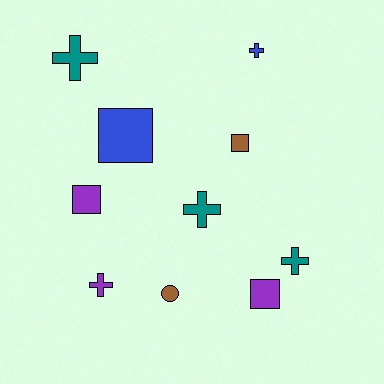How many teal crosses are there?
There are 3 teal crosses.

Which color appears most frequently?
Teal, with 3 objects.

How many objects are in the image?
There are 10 objects.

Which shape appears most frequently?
Cross, with 5 objects.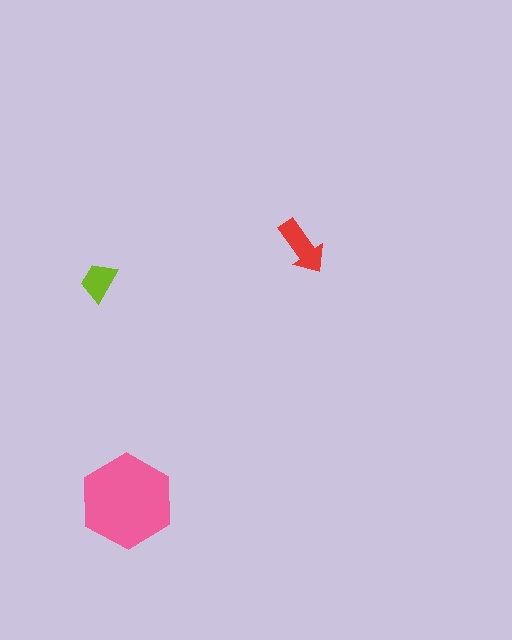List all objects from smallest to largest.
The lime trapezoid, the red arrow, the pink hexagon.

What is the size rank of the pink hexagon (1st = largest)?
1st.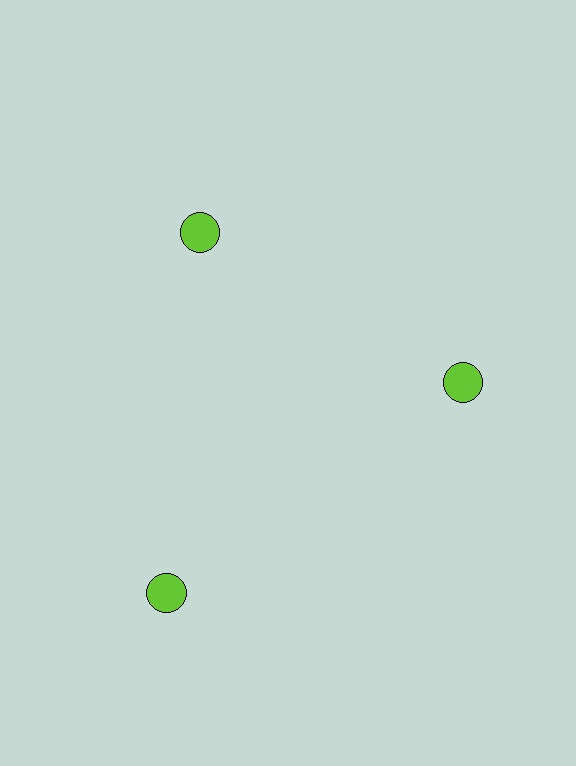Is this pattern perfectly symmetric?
No. The 3 lime circles are arranged in a ring, but one element near the 7 o'clock position is pushed outward from the center, breaking the 3-fold rotational symmetry.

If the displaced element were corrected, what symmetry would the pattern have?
It would have 3-fold rotational symmetry — the pattern would map onto itself every 120 degrees.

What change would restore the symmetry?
The symmetry would be restored by moving it inward, back onto the ring so that all 3 circles sit at equal angles and equal distance from the center.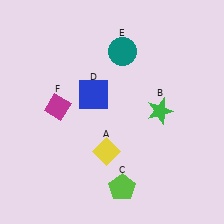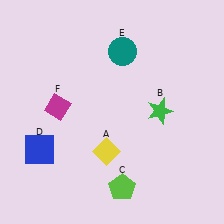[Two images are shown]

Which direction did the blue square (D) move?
The blue square (D) moved down.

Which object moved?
The blue square (D) moved down.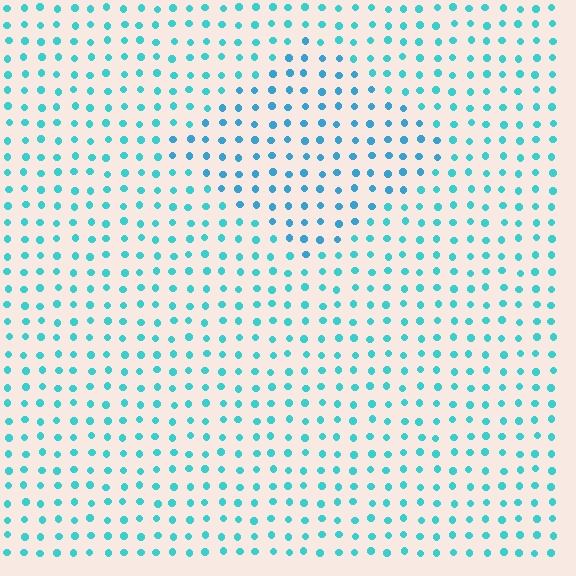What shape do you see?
I see a diamond.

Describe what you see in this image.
The image is filled with small cyan elements in a uniform arrangement. A diamond-shaped region is visible where the elements are tinted to a slightly different hue, forming a subtle color boundary.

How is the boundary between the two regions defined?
The boundary is defined purely by a slight shift in hue (about 20 degrees). Spacing, size, and orientation are identical on both sides.